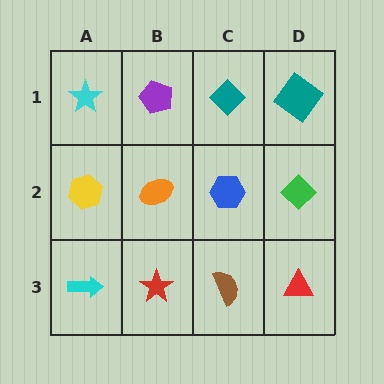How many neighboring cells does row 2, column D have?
3.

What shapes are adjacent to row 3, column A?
A yellow hexagon (row 2, column A), a red star (row 3, column B).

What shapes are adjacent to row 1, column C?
A blue hexagon (row 2, column C), a purple pentagon (row 1, column B), a teal diamond (row 1, column D).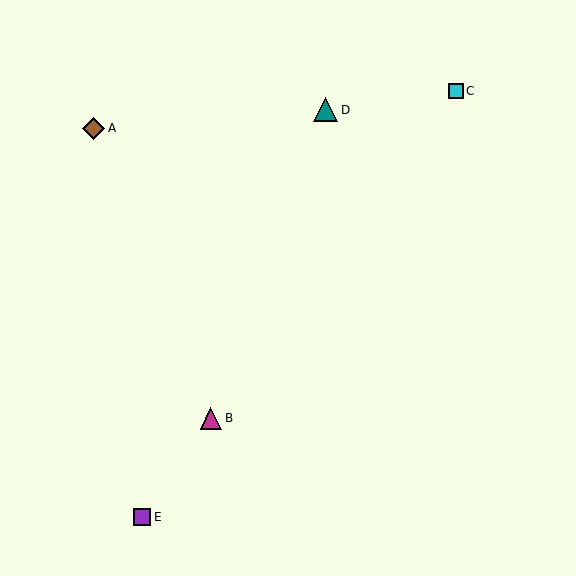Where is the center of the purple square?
The center of the purple square is at (142, 517).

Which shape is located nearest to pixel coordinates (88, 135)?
The brown diamond (labeled A) at (94, 129) is nearest to that location.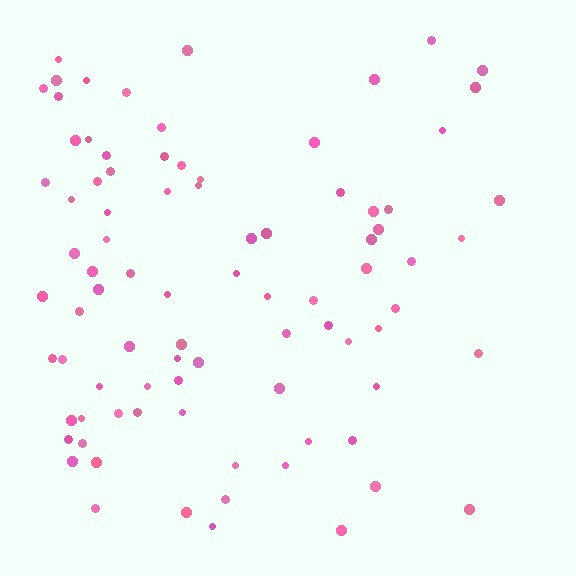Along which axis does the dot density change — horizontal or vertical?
Horizontal.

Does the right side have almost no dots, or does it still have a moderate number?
Still a moderate number, just noticeably fewer than the left.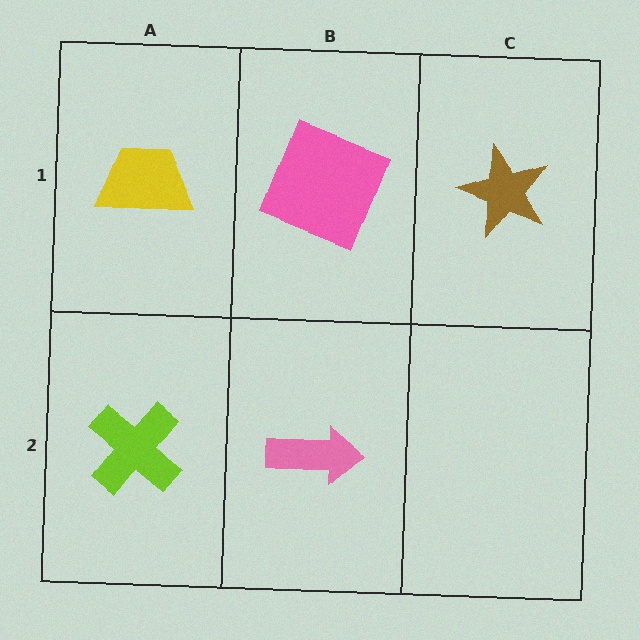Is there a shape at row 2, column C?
No, that cell is empty.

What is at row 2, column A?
A lime cross.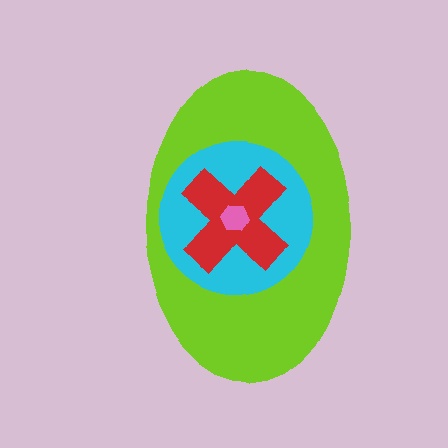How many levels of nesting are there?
4.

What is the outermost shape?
The lime ellipse.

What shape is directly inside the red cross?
The pink hexagon.